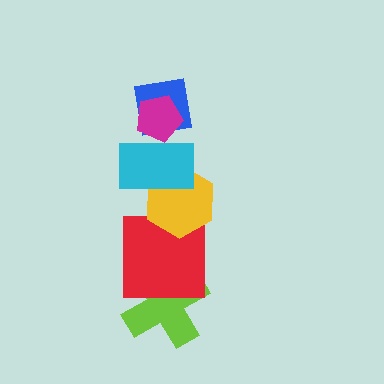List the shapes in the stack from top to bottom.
From top to bottom: the magenta pentagon, the blue square, the cyan rectangle, the yellow hexagon, the red square, the lime cross.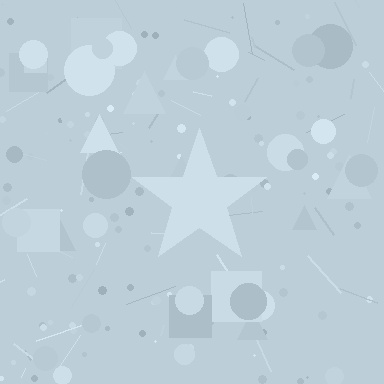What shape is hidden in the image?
A star is hidden in the image.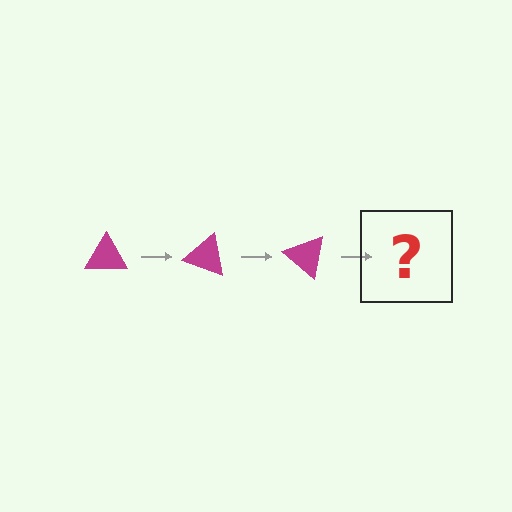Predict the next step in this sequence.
The next step is a magenta triangle rotated 60 degrees.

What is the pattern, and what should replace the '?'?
The pattern is that the triangle rotates 20 degrees each step. The '?' should be a magenta triangle rotated 60 degrees.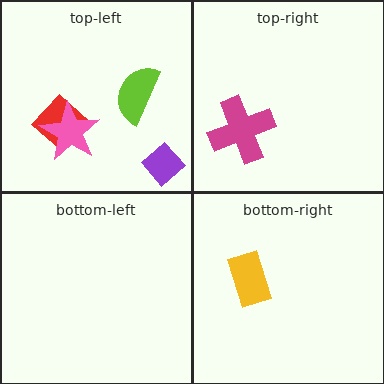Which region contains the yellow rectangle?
The bottom-right region.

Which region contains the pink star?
The top-left region.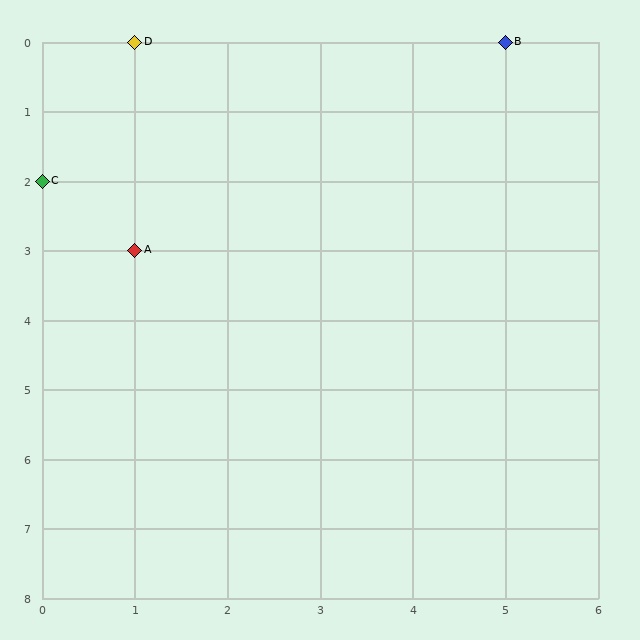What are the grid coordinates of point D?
Point D is at grid coordinates (1, 0).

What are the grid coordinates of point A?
Point A is at grid coordinates (1, 3).